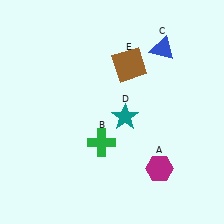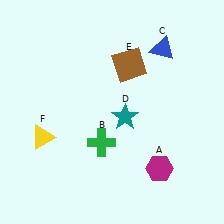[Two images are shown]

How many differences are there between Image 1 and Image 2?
There is 1 difference between the two images.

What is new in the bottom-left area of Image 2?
A yellow triangle (F) was added in the bottom-left area of Image 2.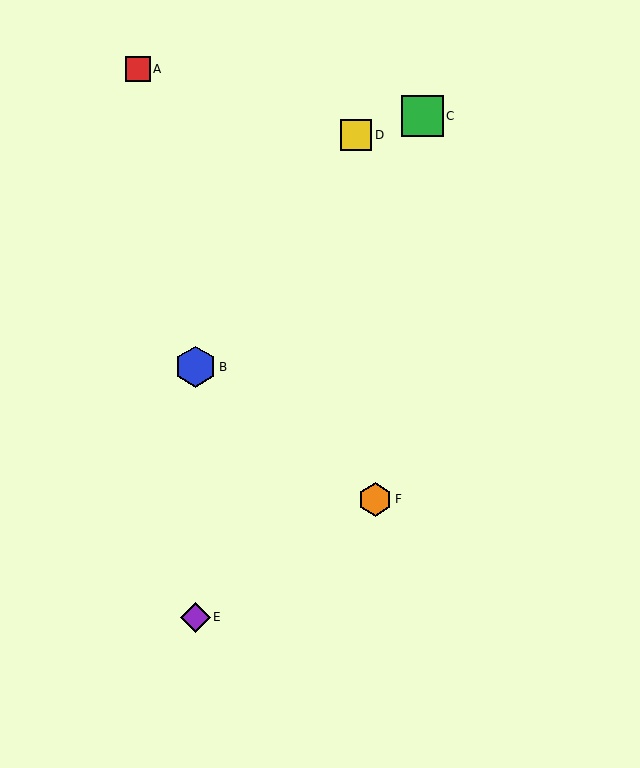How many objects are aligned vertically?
2 objects (B, E) are aligned vertically.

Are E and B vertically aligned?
Yes, both are at x≈196.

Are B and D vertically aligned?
No, B is at x≈196 and D is at x≈356.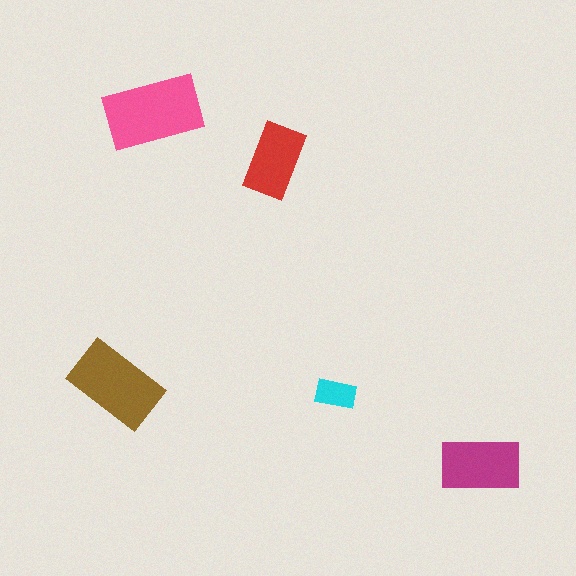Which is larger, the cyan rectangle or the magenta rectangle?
The magenta one.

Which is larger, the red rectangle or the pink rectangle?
The pink one.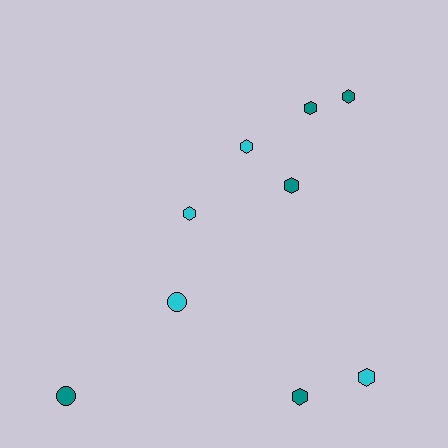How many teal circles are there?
There is 1 teal circle.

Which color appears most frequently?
Teal, with 5 objects.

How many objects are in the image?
There are 9 objects.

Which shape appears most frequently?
Hexagon, with 7 objects.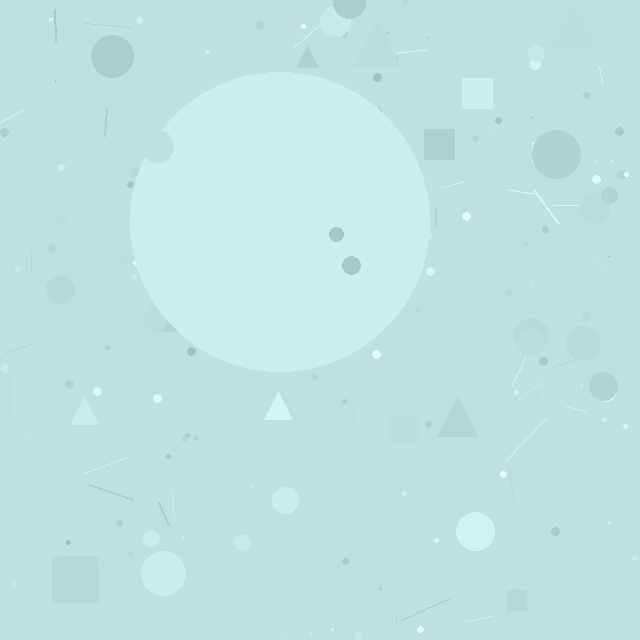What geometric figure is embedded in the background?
A circle is embedded in the background.